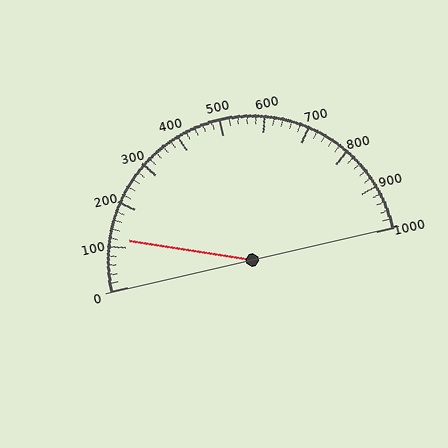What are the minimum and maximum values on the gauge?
The gauge ranges from 0 to 1000.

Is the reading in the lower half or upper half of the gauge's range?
The reading is in the lower half of the range (0 to 1000).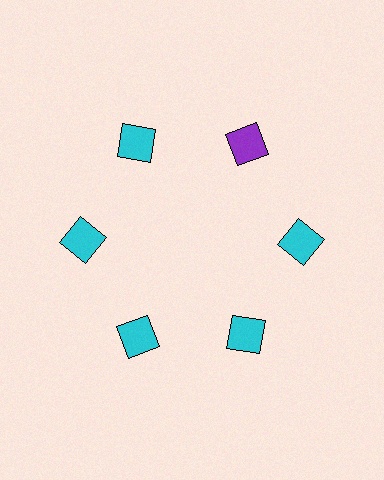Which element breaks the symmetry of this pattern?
The purple diamond at roughly the 1 o'clock position breaks the symmetry. All other shapes are cyan diamonds.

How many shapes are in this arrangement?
There are 6 shapes arranged in a ring pattern.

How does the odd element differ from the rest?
It has a different color: purple instead of cyan.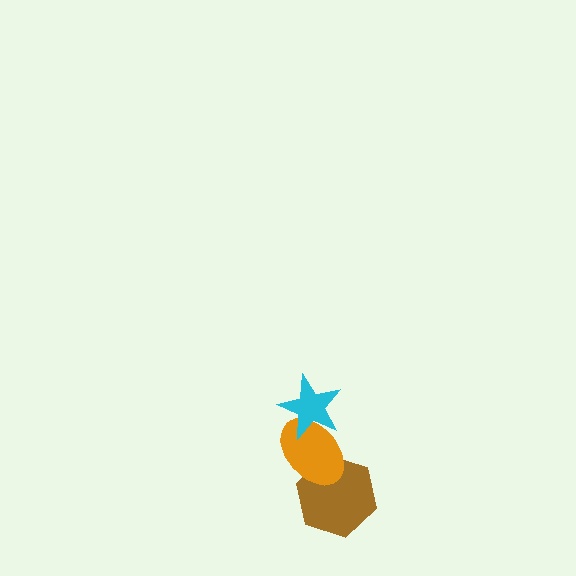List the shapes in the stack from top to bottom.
From top to bottom: the cyan star, the orange ellipse, the brown hexagon.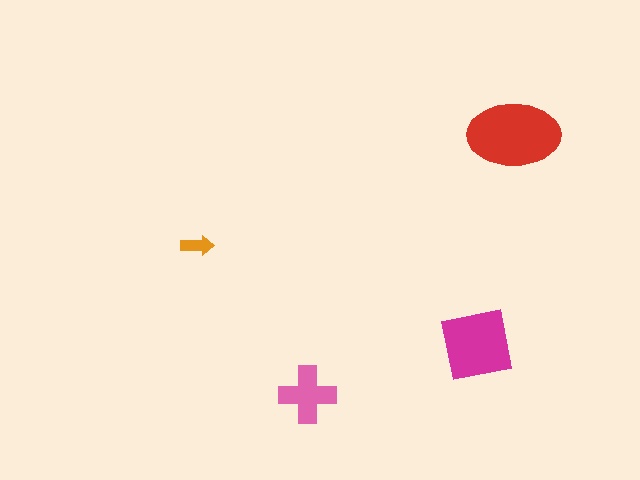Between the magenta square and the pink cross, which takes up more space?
The magenta square.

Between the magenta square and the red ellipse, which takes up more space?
The red ellipse.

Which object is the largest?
The red ellipse.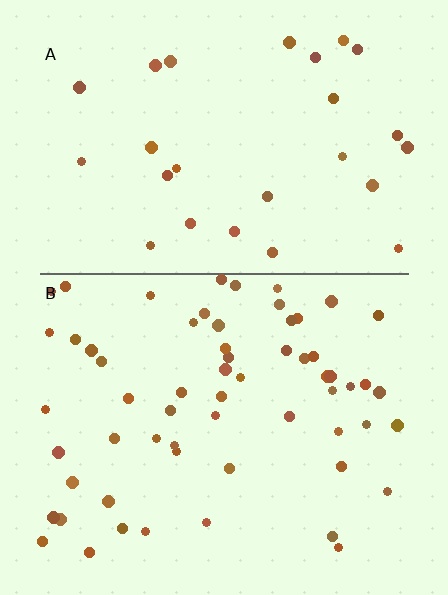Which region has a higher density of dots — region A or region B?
B (the bottom).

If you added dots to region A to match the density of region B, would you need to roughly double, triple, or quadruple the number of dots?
Approximately double.